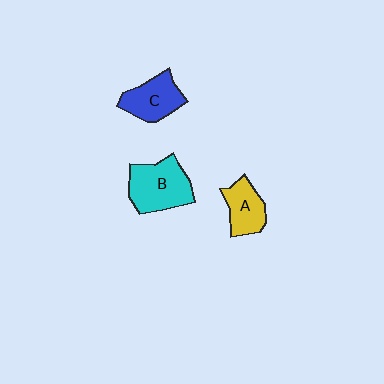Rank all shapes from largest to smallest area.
From largest to smallest: B (cyan), C (blue), A (yellow).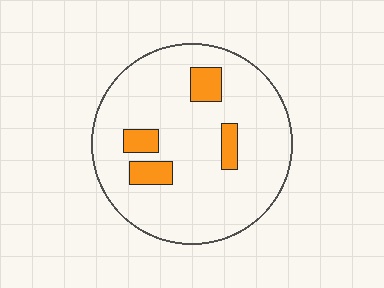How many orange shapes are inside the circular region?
4.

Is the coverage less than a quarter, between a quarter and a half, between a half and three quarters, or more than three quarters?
Less than a quarter.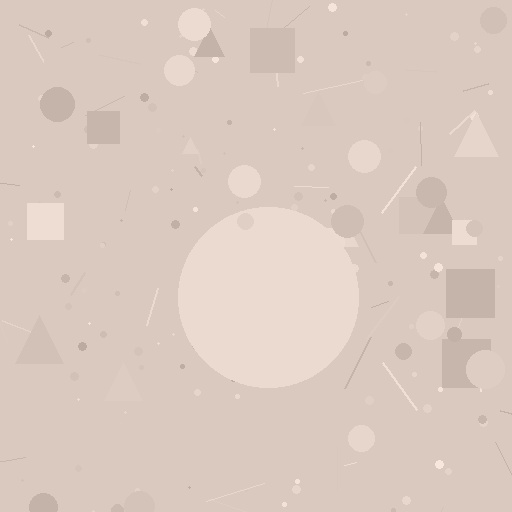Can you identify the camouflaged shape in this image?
The camouflaged shape is a circle.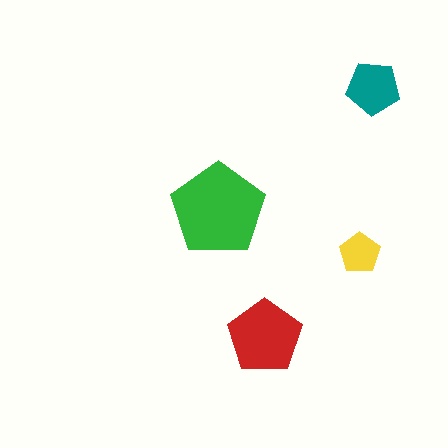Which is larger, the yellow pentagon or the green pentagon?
The green one.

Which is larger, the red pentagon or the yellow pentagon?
The red one.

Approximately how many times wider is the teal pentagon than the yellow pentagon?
About 1.5 times wider.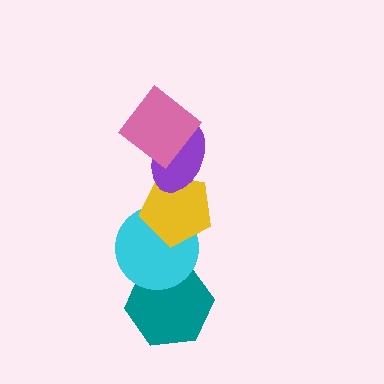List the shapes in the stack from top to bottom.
From top to bottom: the pink diamond, the purple ellipse, the yellow pentagon, the cyan circle, the teal hexagon.